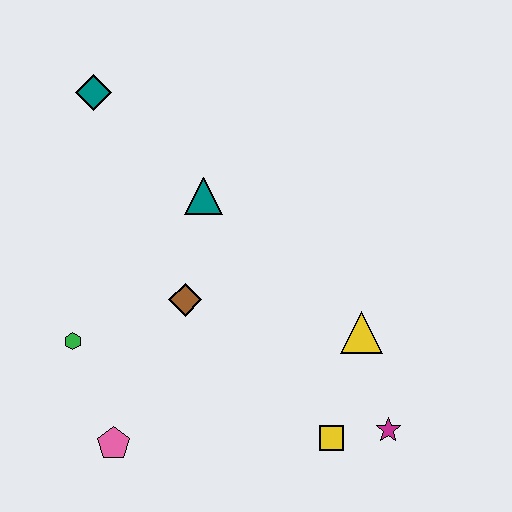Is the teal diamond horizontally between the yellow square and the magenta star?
No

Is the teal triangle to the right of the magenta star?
No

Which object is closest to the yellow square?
The magenta star is closest to the yellow square.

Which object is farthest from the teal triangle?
The magenta star is farthest from the teal triangle.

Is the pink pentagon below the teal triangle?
Yes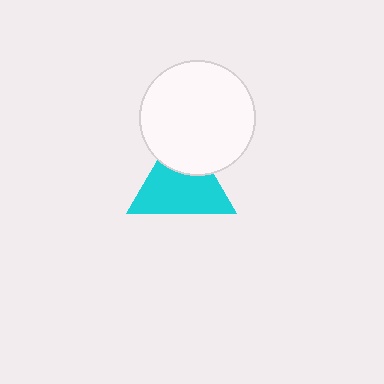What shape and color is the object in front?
The object in front is a white circle.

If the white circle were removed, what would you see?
You would see the complete cyan triangle.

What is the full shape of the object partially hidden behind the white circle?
The partially hidden object is a cyan triangle.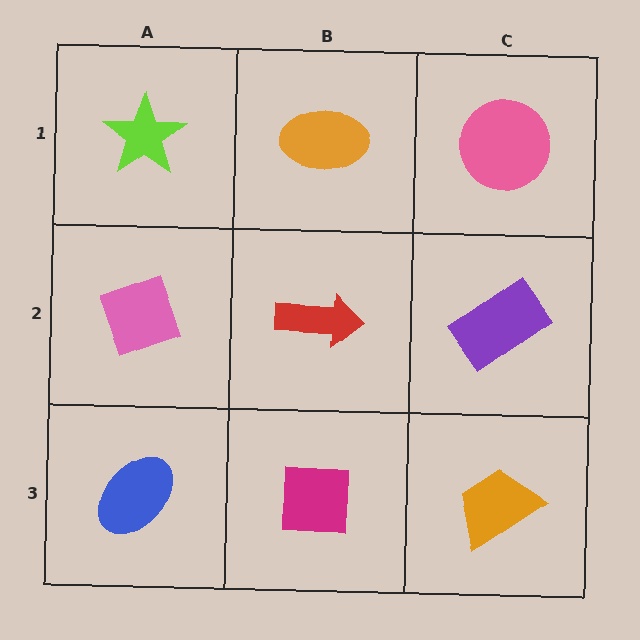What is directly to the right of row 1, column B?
A pink circle.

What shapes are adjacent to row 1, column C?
A purple rectangle (row 2, column C), an orange ellipse (row 1, column B).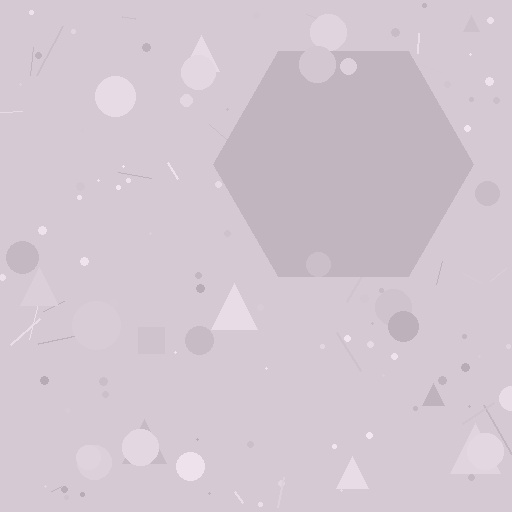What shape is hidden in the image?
A hexagon is hidden in the image.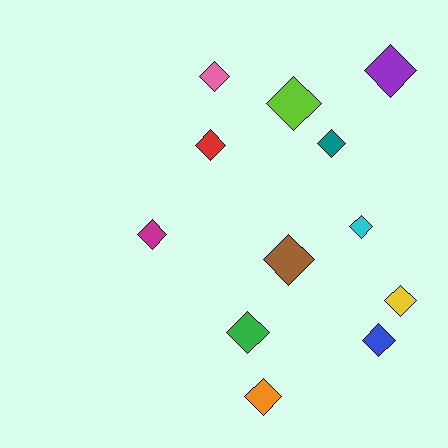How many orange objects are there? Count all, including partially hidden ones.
There is 1 orange object.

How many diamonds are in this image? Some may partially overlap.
There are 12 diamonds.